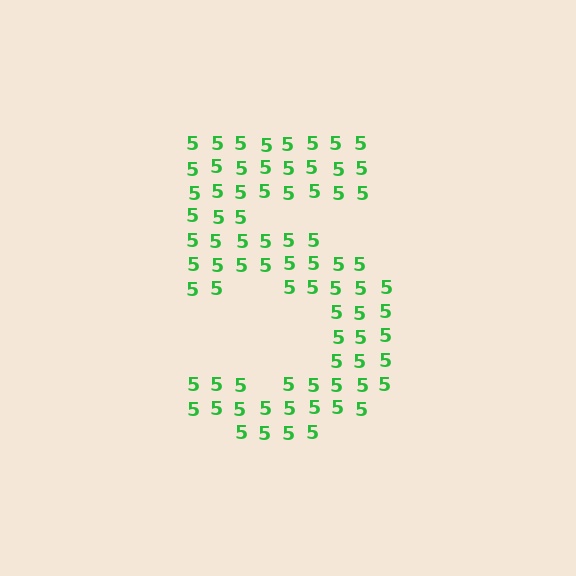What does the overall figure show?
The overall figure shows the digit 5.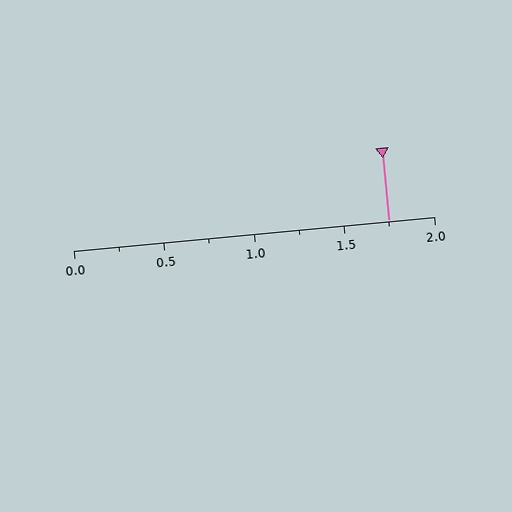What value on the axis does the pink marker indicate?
The marker indicates approximately 1.75.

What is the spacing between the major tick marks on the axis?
The major ticks are spaced 0.5 apart.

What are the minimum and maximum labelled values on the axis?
The axis runs from 0.0 to 2.0.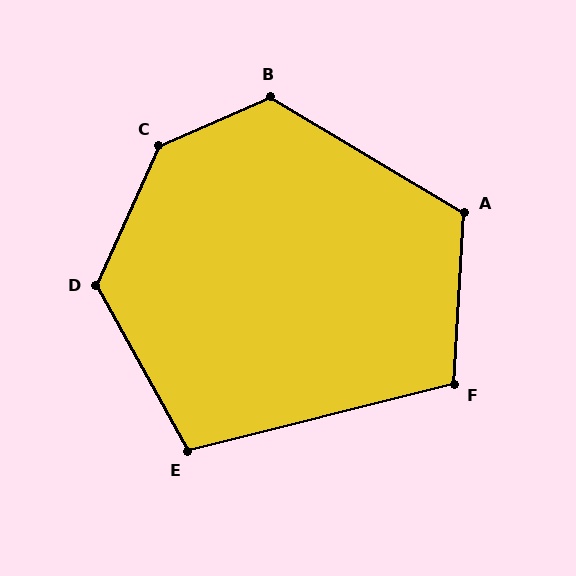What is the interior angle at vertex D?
Approximately 127 degrees (obtuse).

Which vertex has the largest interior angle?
C, at approximately 138 degrees.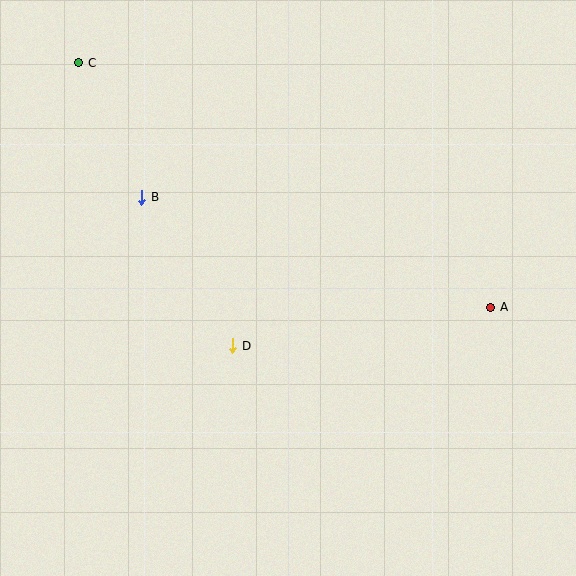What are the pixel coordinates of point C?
Point C is at (79, 63).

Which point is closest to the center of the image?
Point D at (233, 346) is closest to the center.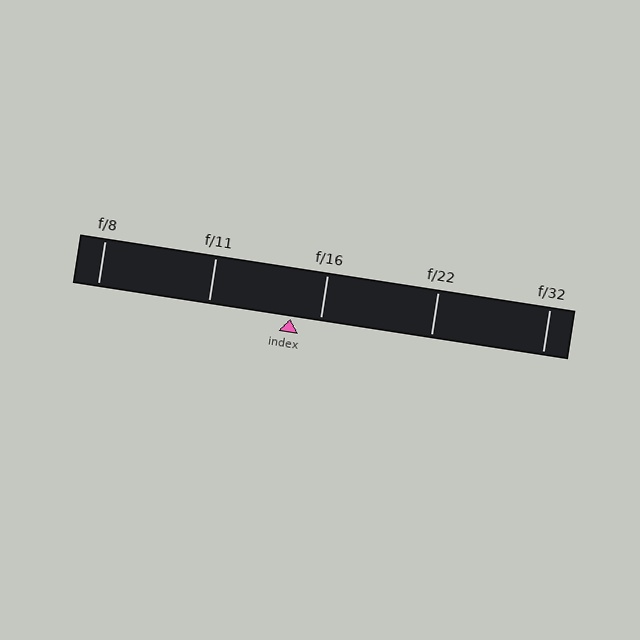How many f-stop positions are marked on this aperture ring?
There are 5 f-stop positions marked.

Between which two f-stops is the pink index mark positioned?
The index mark is between f/11 and f/16.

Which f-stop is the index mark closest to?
The index mark is closest to f/16.